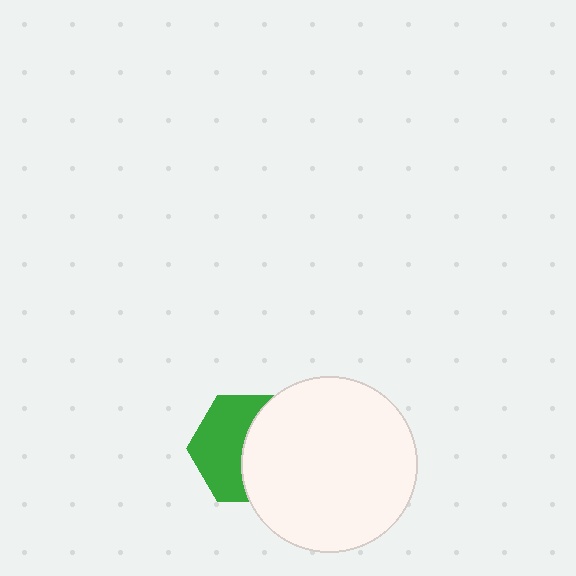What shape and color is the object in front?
The object in front is a white circle.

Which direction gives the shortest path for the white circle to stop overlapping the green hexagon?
Moving right gives the shortest separation.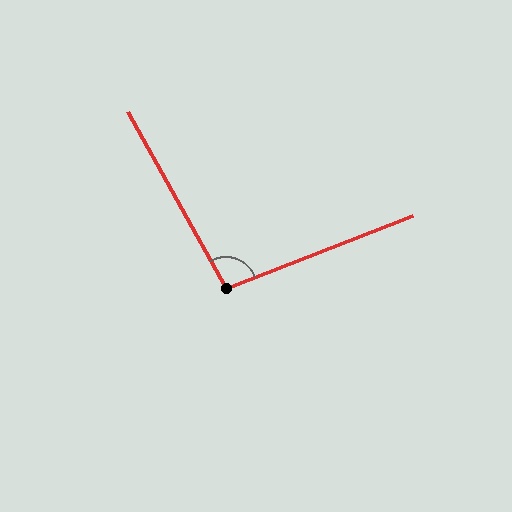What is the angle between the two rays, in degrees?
Approximately 98 degrees.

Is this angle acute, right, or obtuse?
It is obtuse.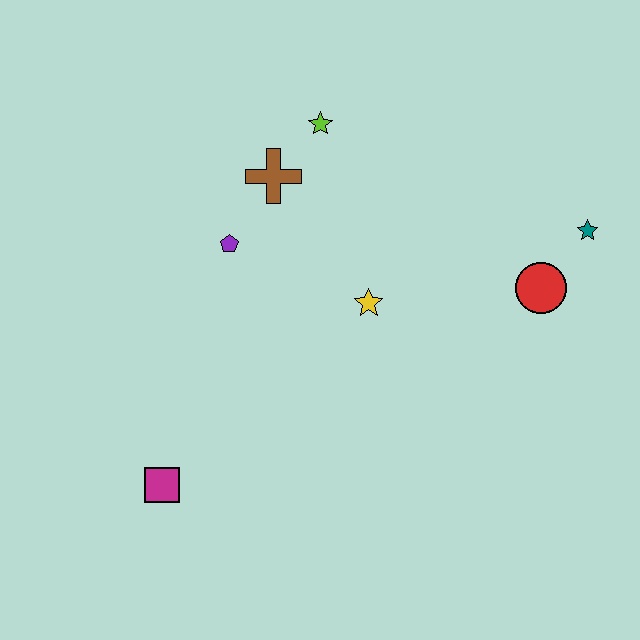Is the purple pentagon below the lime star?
Yes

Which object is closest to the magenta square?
The purple pentagon is closest to the magenta square.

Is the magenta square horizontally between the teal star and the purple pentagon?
No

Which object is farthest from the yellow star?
The magenta square is farthest from the yellow star.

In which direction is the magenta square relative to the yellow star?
The magenta square is to the left of the yellow star.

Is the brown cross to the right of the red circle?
No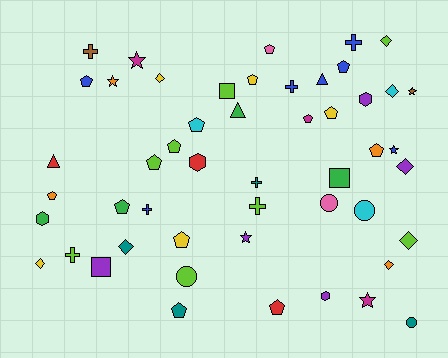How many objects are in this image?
There are 50 objects.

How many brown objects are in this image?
There are 2 brown objects.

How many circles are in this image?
There are 4 circles.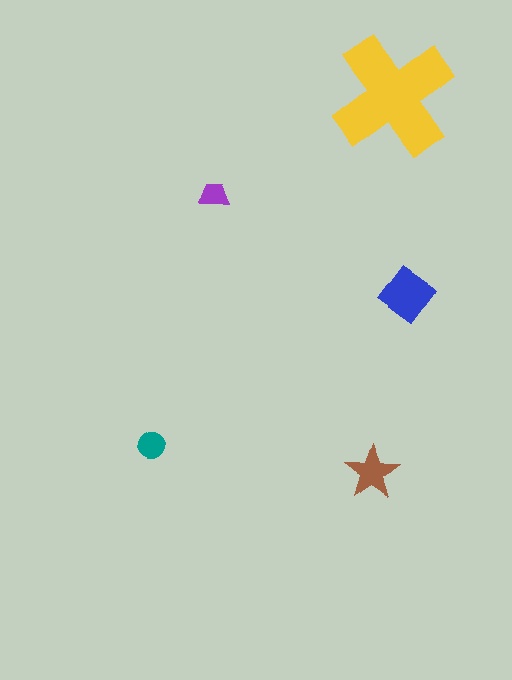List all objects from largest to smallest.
The yellow cross, the blue diamond, the brown star, the teal circle, the purple trapezoid.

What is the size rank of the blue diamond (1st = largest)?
2nd.